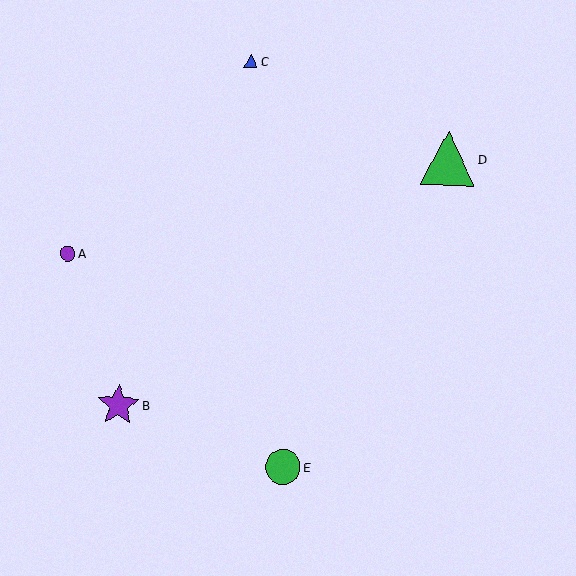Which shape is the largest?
The green triangle (labeled D) is the largest.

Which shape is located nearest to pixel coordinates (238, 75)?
The blue triangle (labeled C) at (251, 62) is nearest to that location.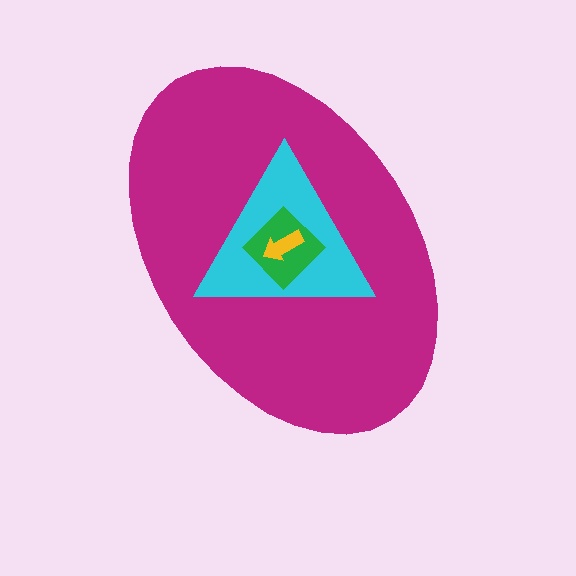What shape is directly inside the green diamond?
The yellow arrow.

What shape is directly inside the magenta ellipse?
The cyan triangle.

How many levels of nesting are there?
4.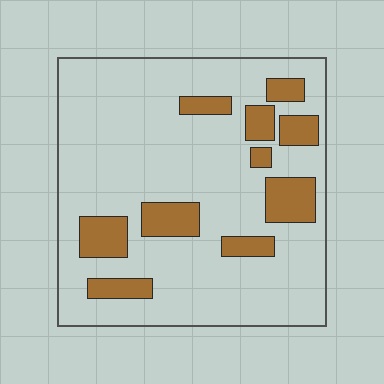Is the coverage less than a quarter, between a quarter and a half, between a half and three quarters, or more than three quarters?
Less than a quarter.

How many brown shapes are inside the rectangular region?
10.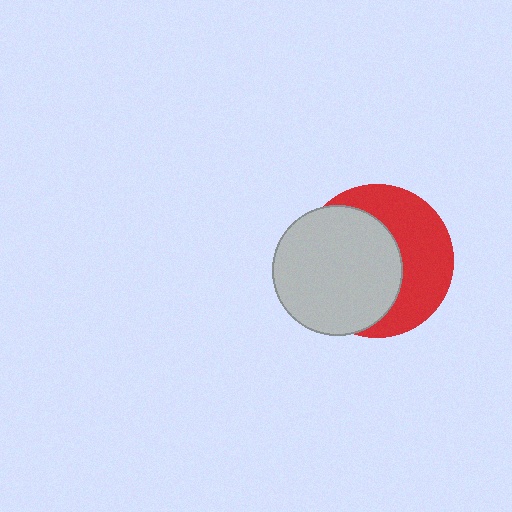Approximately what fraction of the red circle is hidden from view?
Roughly 54% of the red circle is hidden behind the light gray circle.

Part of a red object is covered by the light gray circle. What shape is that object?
It is a circle.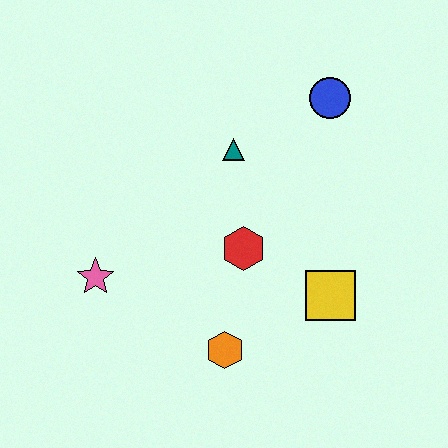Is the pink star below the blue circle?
Yes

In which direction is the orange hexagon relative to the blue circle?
The orange hexagon is below the blue circle.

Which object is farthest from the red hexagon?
The blue circle is farthest from the red hexagon.